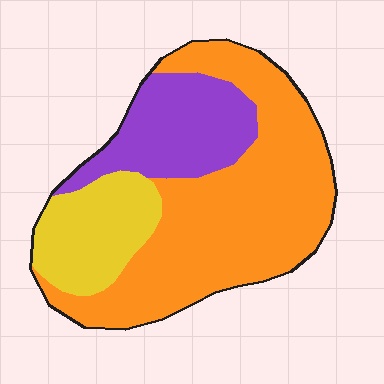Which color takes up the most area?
Orange, at roughly 60%.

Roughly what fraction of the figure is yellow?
Yellow takes up about one fifth (1/5) of the figure.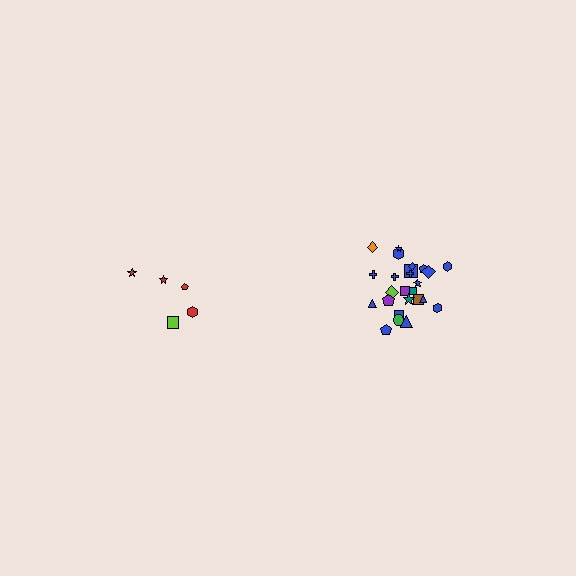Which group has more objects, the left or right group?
The right group.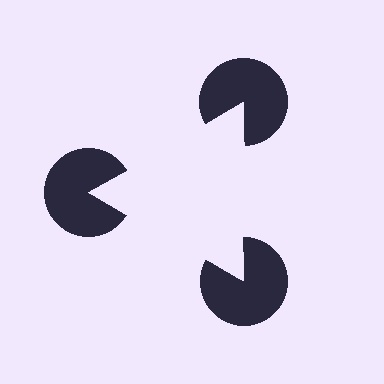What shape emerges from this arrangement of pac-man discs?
An illusory triangle — its edges are inferred from the aligned wedge cuts in the pac-man discs, not physically drawn.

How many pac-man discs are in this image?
There are 3 — one at each vertex of the illusory triangle.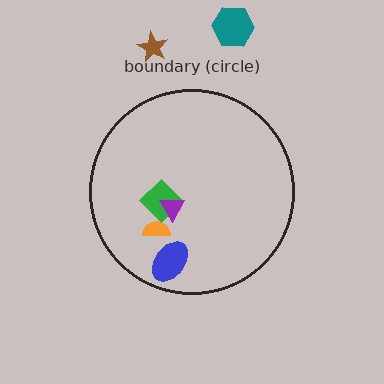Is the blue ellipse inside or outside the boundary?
Inside.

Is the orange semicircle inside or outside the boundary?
Inside.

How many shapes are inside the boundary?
4 inside, 2 outside.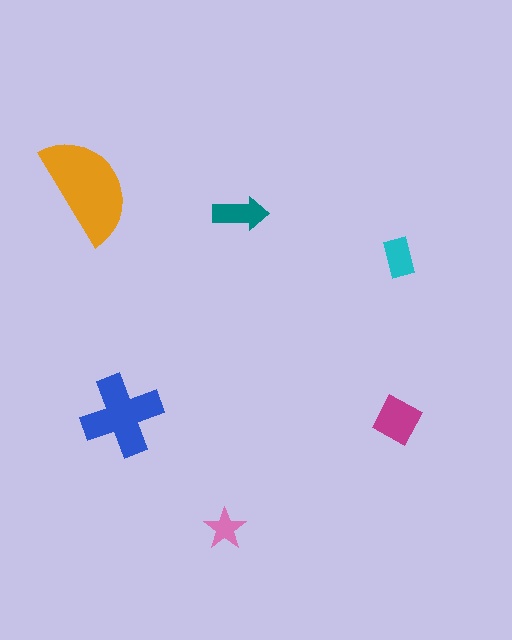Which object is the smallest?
The pink star.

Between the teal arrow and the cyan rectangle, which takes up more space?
The teal arrow.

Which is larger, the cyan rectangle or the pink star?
The cyan rectangle.